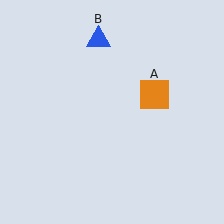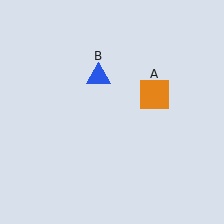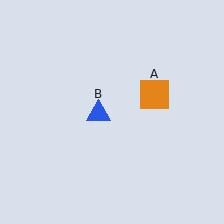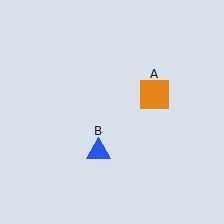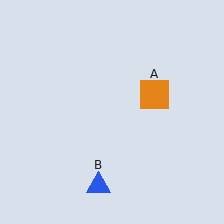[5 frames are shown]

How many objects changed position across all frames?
1 object changed position: blue triangle (object B).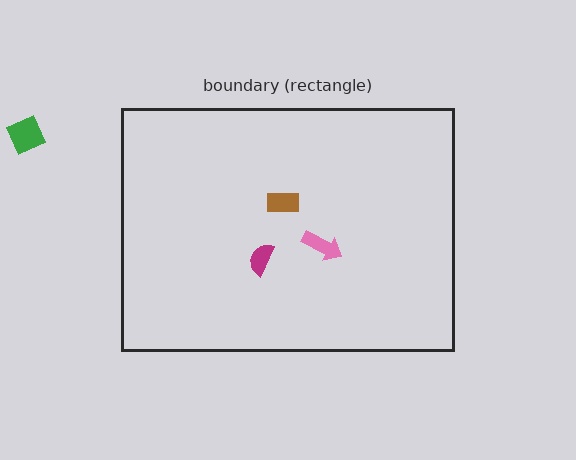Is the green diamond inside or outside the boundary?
Outside.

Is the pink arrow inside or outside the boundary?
Inside.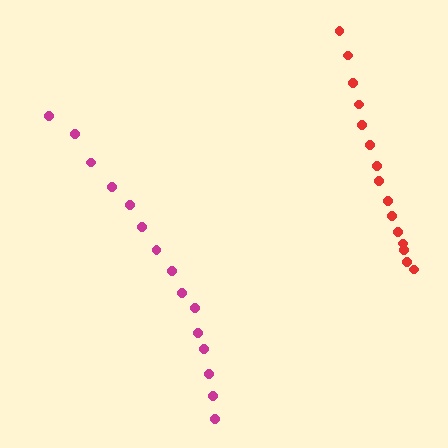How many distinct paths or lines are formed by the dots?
There are 2 distinct paths.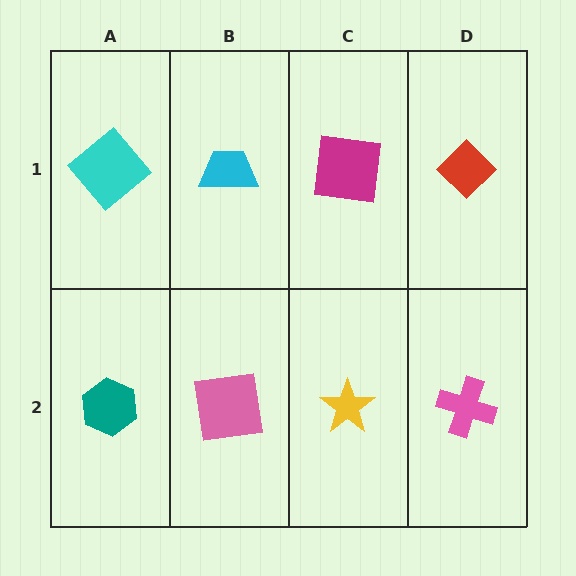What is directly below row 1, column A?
A teal hexagon.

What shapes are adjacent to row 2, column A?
A cyan diamond (row 1, column A), a pink square (row 2, column B).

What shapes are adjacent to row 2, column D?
A red diamond (row 1, column D), a yellow star (row 2, column C).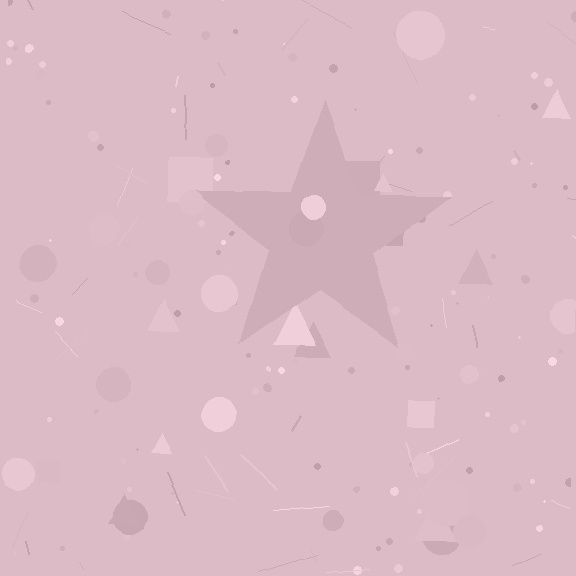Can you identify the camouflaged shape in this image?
The camouflaged shape is a star.